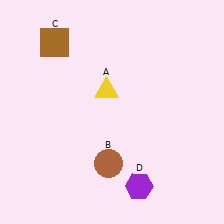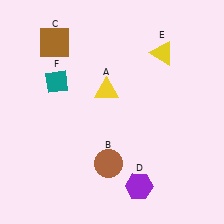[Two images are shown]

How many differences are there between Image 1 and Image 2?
There are 2 differences between the two images.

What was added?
A yellow triangle (E), a teal diamond (F) were added in Image 2.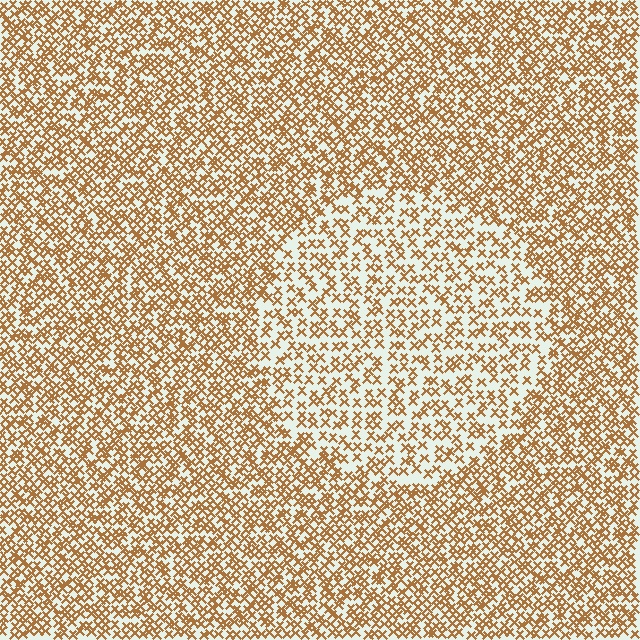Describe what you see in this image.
The image contains small brown elements arranged at two different densities. A circle-shaped region is visible where the elements are less densely packed than the surrounding area.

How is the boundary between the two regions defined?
The boundary is defined by a change in element density (approximately 1.7x ratio). All elements are the same color, size, and shape.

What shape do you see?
I see a circle.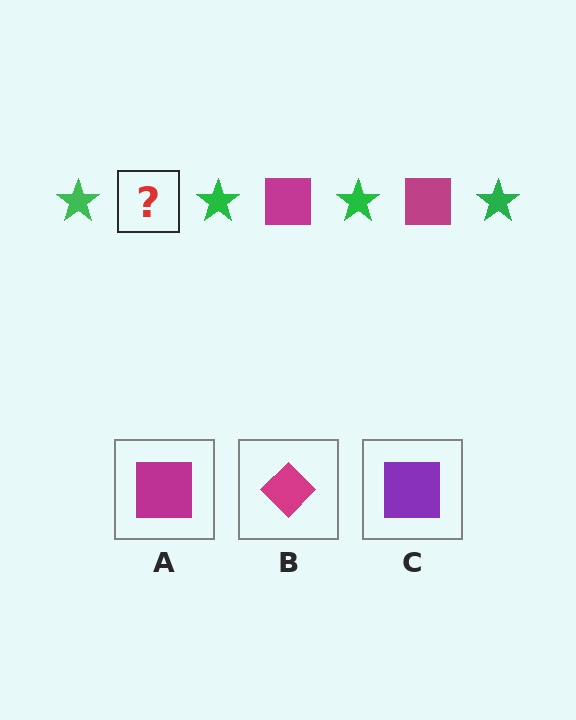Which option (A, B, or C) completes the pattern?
A.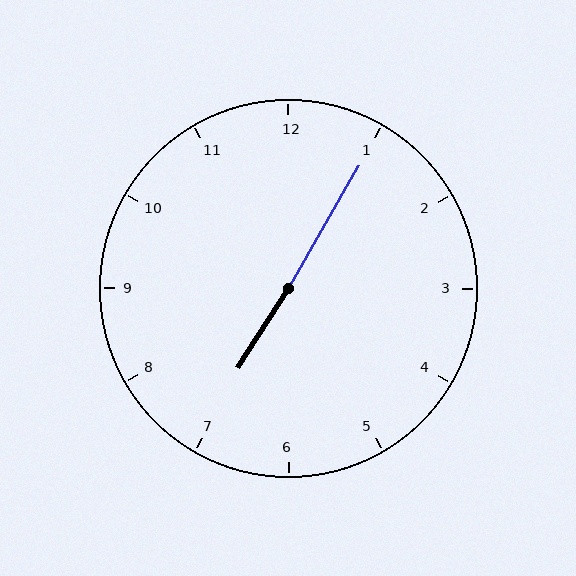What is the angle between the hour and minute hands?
Approximately 178 degrees.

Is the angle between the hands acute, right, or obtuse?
It is obtuse.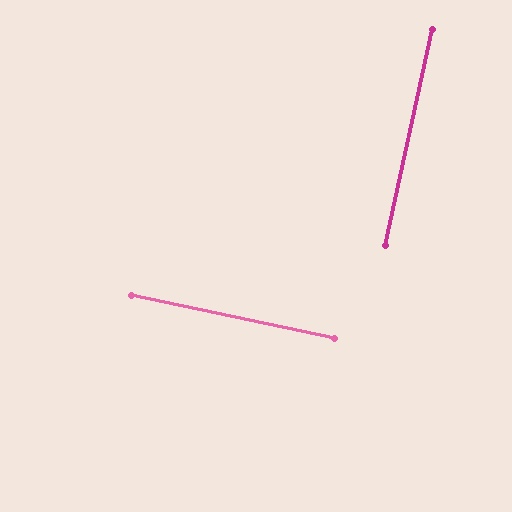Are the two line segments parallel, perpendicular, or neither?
Perpendicular — they meet at approximately 90°.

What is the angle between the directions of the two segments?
Approximately 90 degrees.